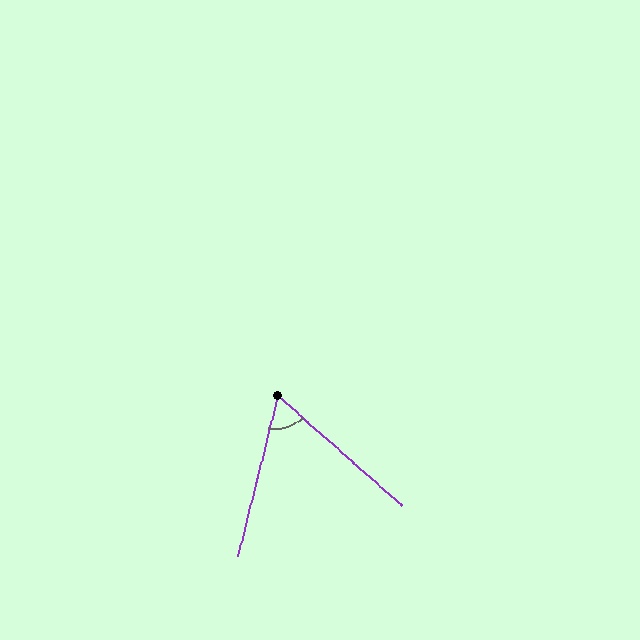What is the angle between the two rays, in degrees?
Approximately 62 degrees.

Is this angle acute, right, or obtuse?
It is acute.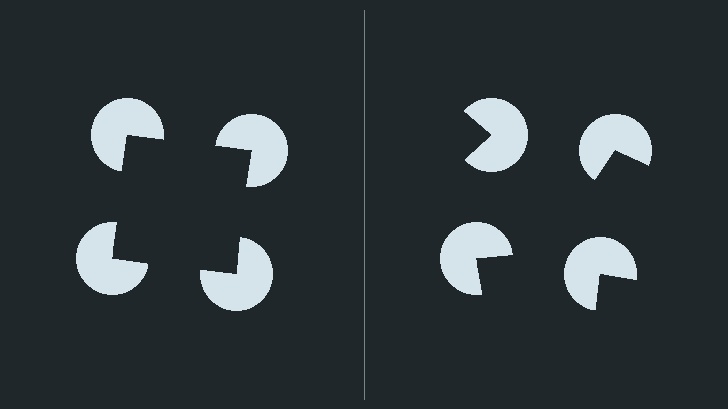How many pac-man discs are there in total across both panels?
8 — 4 on each side.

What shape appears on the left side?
An illusory square.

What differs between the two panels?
The pac-man discs are positioned identically on both sides; only the wedge orientations differ. On the left they align to a square; on the right they are misaligned.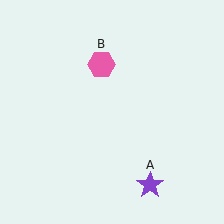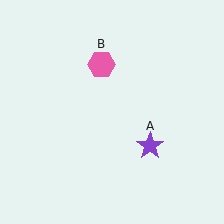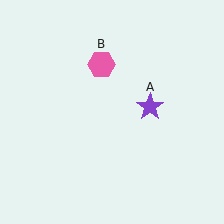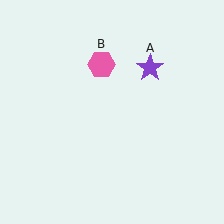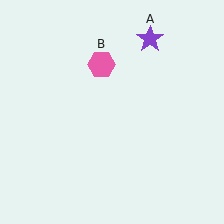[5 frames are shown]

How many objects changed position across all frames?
1 object changed position: purple star (object A).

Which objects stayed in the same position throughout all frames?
Pink hexagon (object B) remained stationary.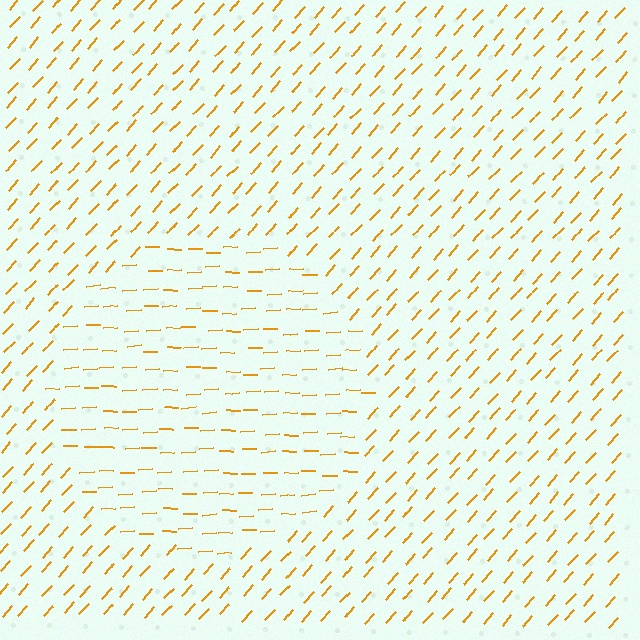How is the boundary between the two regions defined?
The boundary is defined purely by a change in line orientation (approximately 45 degrees difference). All lines are the same color and thickness.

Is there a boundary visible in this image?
Yes, there is a texture boundary formed by a change in line orientation.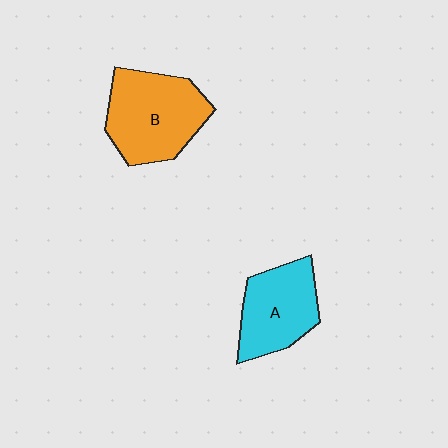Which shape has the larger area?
Shape B (orange).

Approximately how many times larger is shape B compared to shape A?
Approximately 1.3 times.